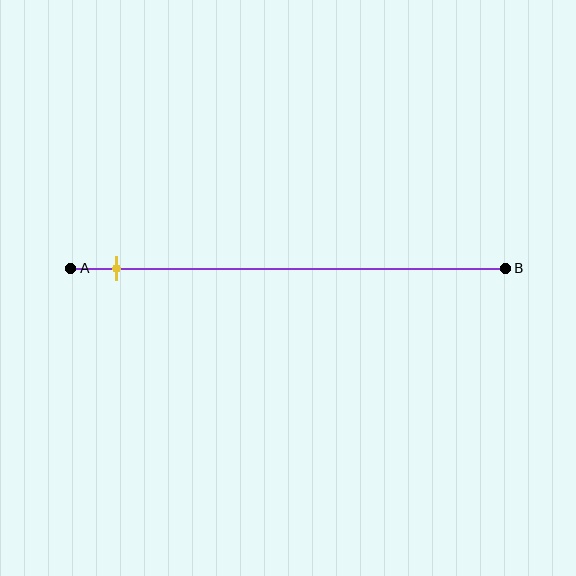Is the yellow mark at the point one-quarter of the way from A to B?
No, the mark is at about 10% from A, not at the 25% one-quarter point.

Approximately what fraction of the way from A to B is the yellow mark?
The yellow mark is approximately 10% of the way from A to B.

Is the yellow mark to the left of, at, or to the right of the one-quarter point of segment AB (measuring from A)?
The yellow mark is to the left of the one-quarter point of segment AB.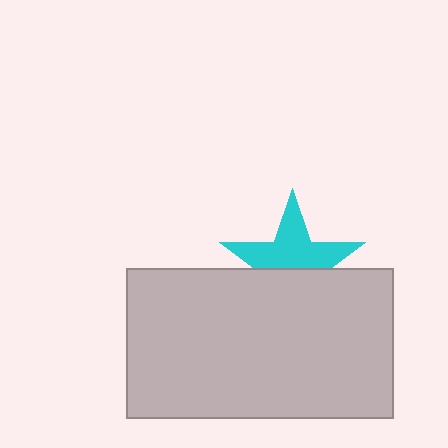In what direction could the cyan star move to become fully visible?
The cyan star could move up. That would shift it out from behind the light gray rectangle entirely.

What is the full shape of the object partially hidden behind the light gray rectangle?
The partially hidden object is a cyan star.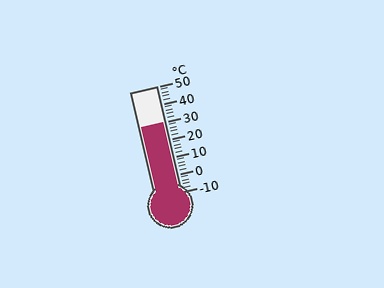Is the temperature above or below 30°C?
The temperature is at 30°C.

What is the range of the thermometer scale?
The thermometer scale ranges from -10°C to 50°C.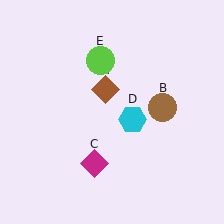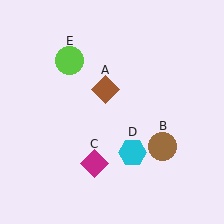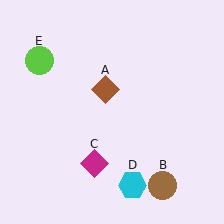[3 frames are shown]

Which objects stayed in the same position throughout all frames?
Brown diamond (object A) and magenta diamond (object C) remained stationary.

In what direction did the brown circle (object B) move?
The brown circle (object B) moved down.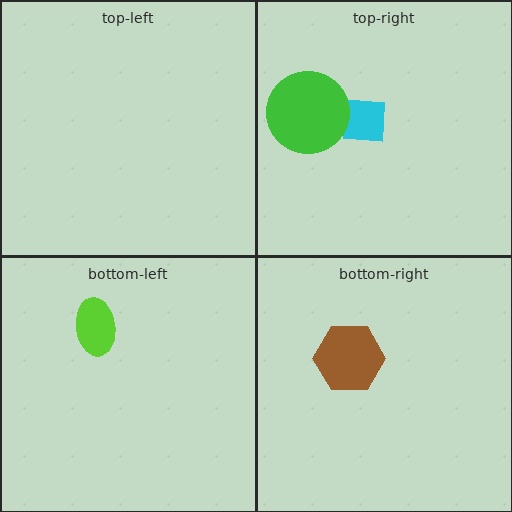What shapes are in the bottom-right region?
The brown hexagon.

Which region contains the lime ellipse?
The bottom-left region.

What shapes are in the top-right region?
The cyan square, the green circle.